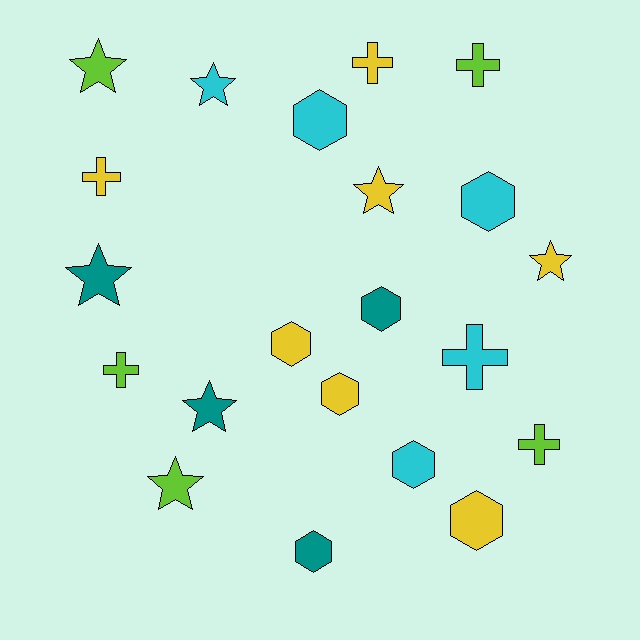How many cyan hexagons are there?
There are 3 cyan hexagons.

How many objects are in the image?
There are 21 objects.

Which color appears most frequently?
Yellow, with 7 objects.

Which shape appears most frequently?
Hexagon, with 8 objects.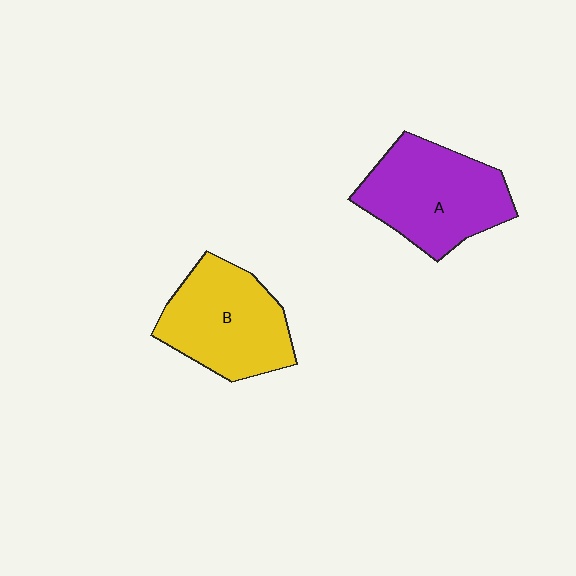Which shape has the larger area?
Shape A (purple).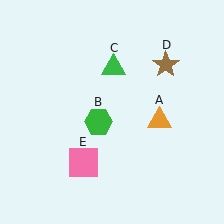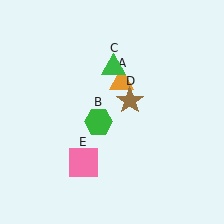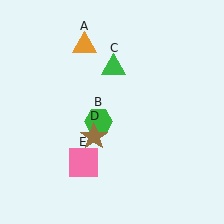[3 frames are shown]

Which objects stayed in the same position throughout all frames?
Green hexagon (object B) and green triangle (object C) and pink square (object E) remained stationary.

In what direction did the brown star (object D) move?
The brown star (object D) moved down and to the left.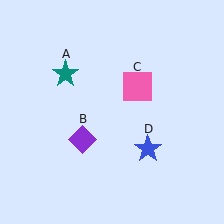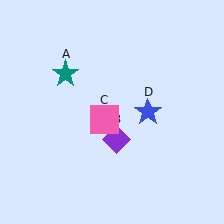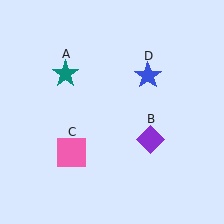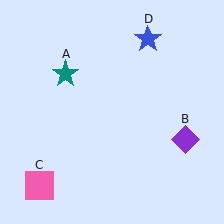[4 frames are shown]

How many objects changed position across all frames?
3 objects changed position: purple diamond (object B), pink square (object C), blue star (object D).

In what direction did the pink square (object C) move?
The pink square (object C) moved down and to the left.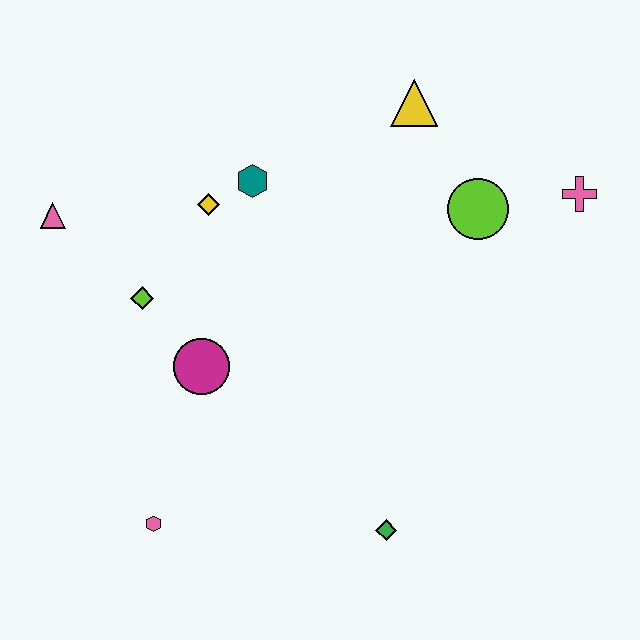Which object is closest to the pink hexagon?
The magenta circle is closest to the pink hexagon.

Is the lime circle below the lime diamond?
No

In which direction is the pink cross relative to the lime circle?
The pink cross is to the right of the lime circle.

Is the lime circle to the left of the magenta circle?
No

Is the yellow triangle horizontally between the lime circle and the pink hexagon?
Yes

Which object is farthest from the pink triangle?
The pink cross is farthest from the pink triangle.